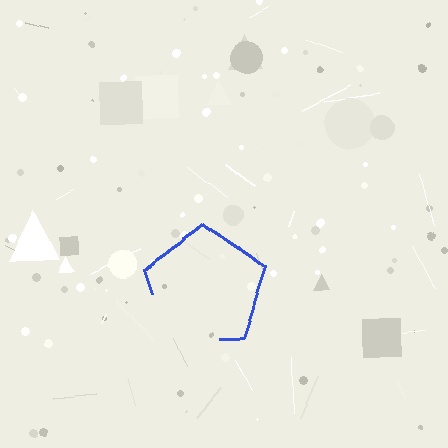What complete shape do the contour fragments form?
The contour fragments form a pentagon.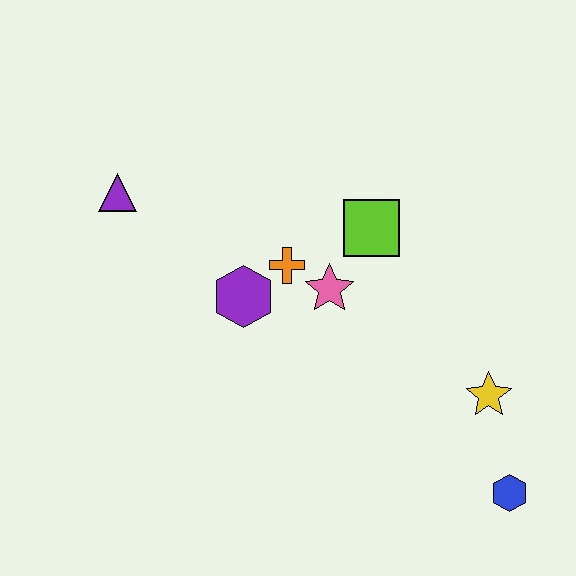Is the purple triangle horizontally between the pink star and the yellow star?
No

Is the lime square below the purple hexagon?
No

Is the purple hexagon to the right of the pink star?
No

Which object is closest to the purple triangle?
The purple hexagon is closest to the purple triangle.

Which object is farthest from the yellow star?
The purple triangle is farthest from the yellow star.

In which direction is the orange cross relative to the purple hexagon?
The orange cross is to the right of the purple hexagon.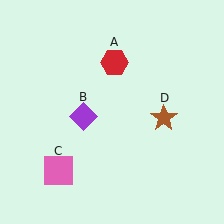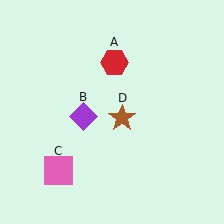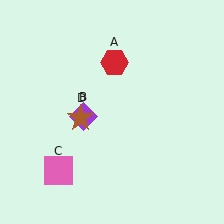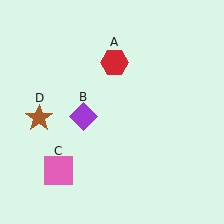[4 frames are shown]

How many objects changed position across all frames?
1 object changed position: brown star (object D).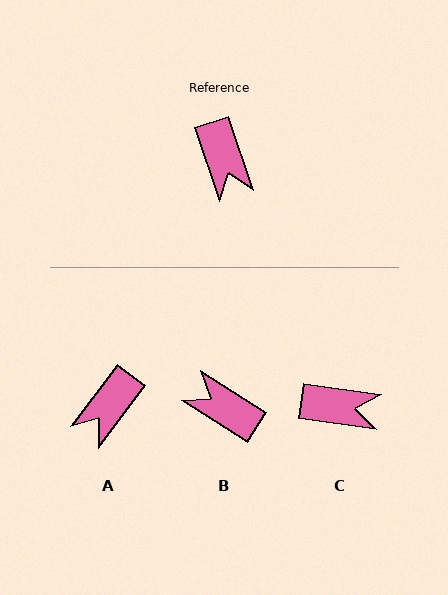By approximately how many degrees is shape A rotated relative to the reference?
Approximately 56 degrees clockwise.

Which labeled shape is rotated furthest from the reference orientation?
B, about 140 degrees away.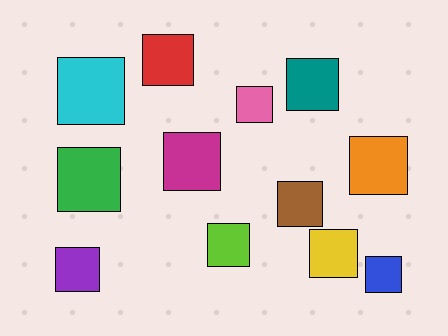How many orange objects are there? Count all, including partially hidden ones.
There is 1 orange object.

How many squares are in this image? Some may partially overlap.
There are 12 squares.